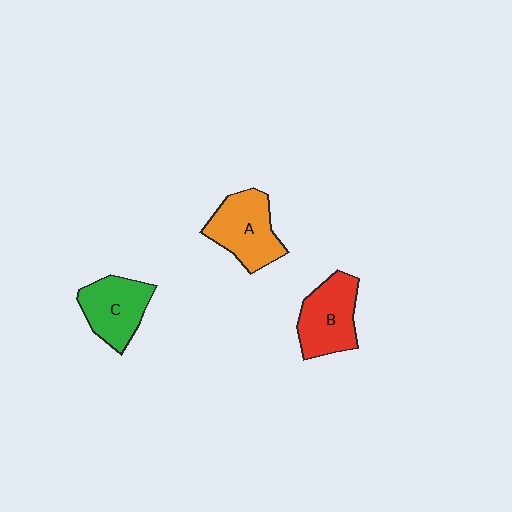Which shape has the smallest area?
Shape C (green).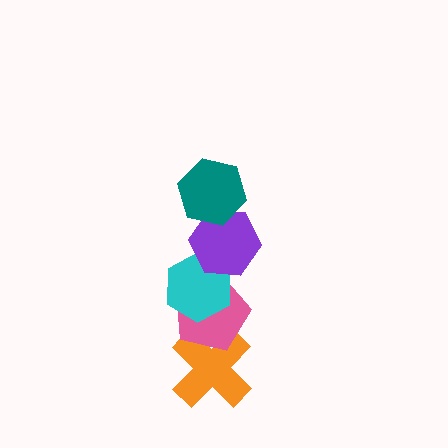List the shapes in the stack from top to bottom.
From top to bottom: the teal hexagon, the purple hexagon, the cyan hexagon, the pink pentagon, the orange cross.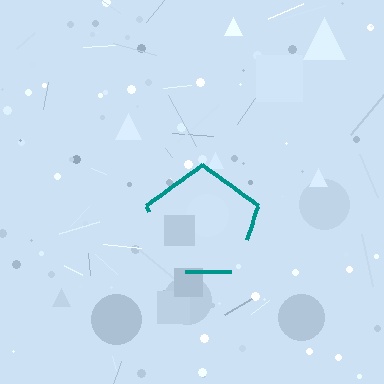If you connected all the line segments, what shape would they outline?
They would outline a pentagon.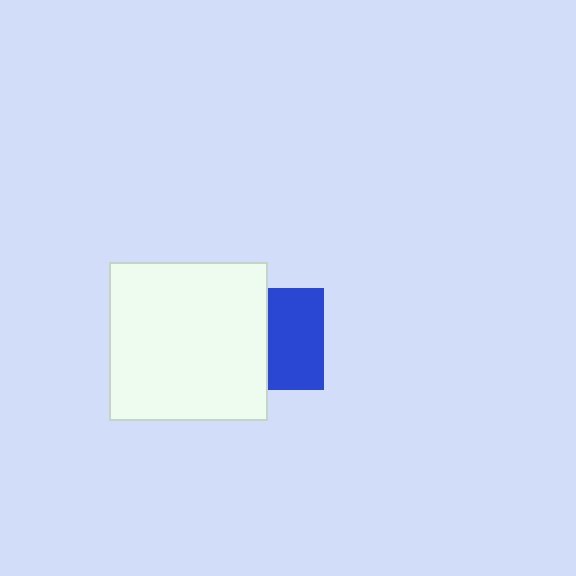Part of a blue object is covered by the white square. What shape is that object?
It is a square.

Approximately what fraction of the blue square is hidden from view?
Roughly 45% of the blue square is hidden behind the white square.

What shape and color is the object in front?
The object in front is a white square.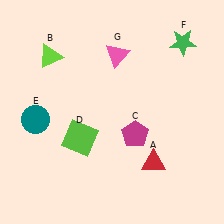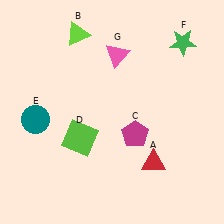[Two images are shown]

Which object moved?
The lime triangle (B) moved right.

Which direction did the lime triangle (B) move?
The lime triangle (B) moved right.